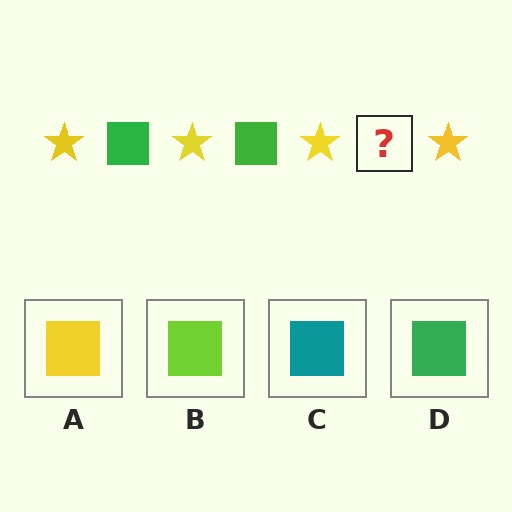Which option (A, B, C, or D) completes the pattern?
D.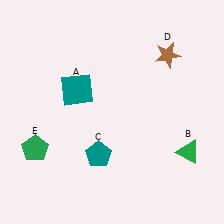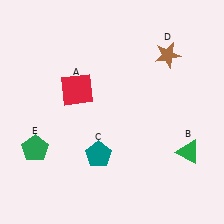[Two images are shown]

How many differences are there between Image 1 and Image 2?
There is 1 difference between the two images.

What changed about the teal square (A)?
In Image 1, A is teal. In Image 2, it changed to red.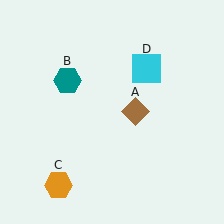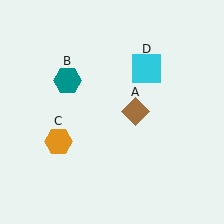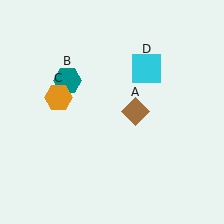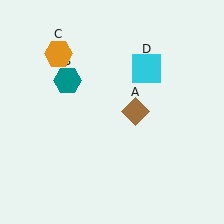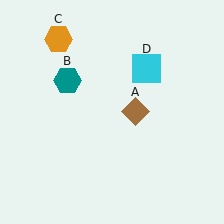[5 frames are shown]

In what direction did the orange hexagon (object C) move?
The orange hexagon (object C) moved up.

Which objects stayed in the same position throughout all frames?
Brown diamond (object A) and teal hexagon (object B) and cyan square (object D) remained stationary.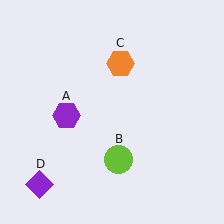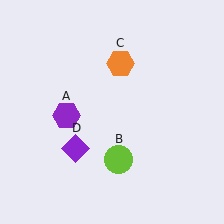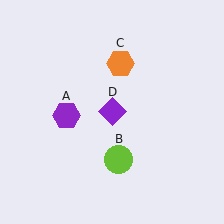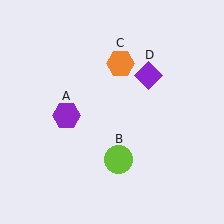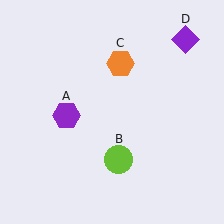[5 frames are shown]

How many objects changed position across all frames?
1 object changed position: purple diamond (object D).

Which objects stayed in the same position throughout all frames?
Purple hexagon (object A) and lime circle (object B) and orange hexagon (object C) remained stationary.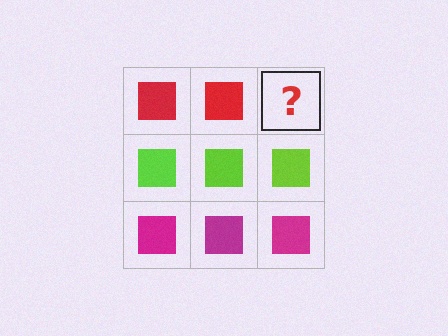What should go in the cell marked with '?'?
The missing cell should contain a red square.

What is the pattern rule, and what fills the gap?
The rule is that each row has a consistent color. The gap should be filled with a red square.